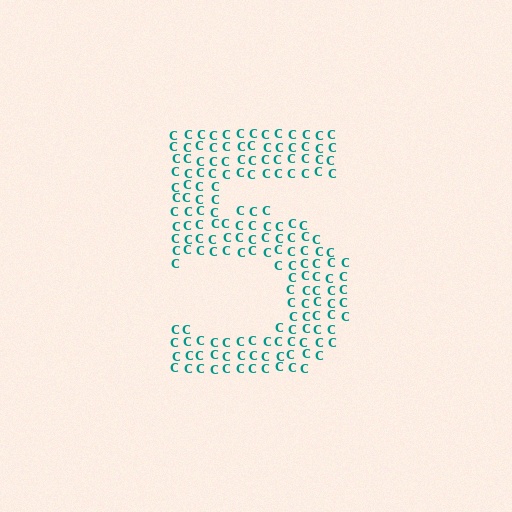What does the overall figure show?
The overall figure shows the digit 5.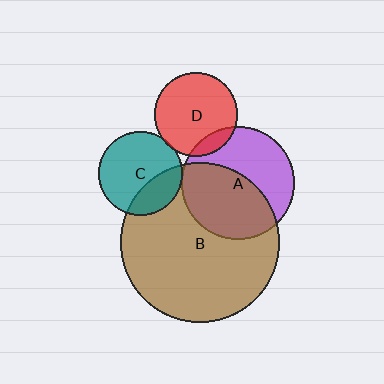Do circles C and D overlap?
Yes.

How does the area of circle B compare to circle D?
Approximately 3.6 times.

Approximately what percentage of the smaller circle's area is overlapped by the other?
Approximately 5%.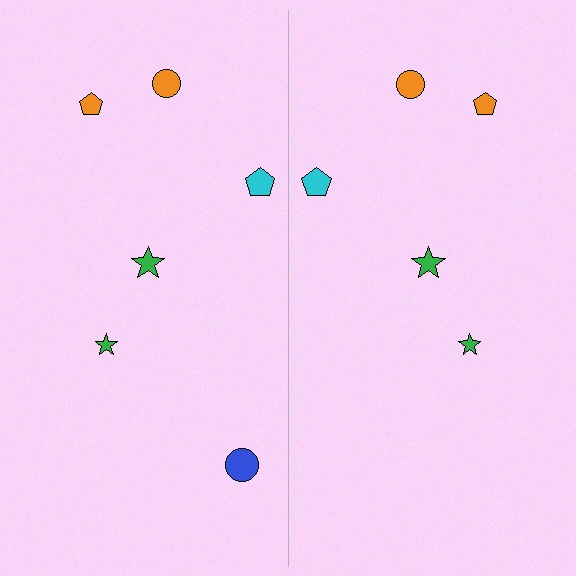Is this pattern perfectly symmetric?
No, the pattern is not perfectly symmetric. A blue circle is missing from the right side.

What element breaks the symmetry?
A blue circle is missing from the right side.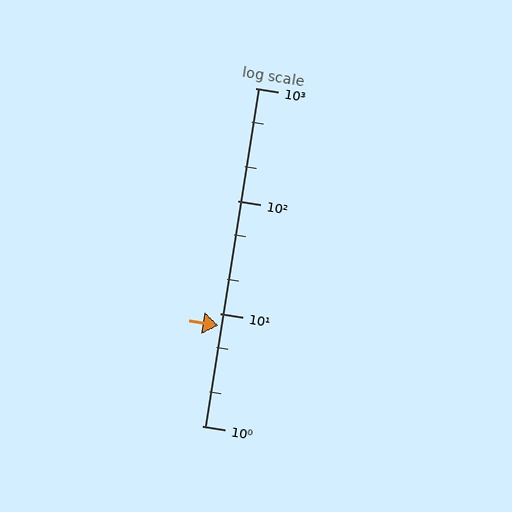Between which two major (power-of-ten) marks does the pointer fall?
The pointer is between 1 and 10.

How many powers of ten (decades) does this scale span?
The scale spans 3 decades, from 1 to 1000.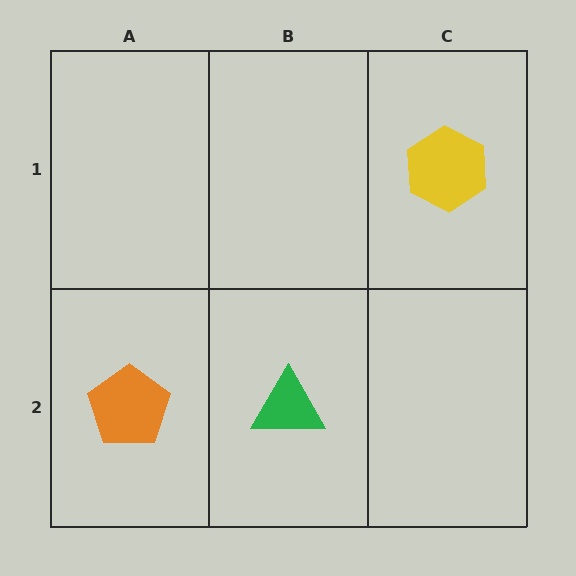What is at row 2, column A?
An orange pentagon.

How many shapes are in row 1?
1 shape.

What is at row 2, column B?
A green triangle.